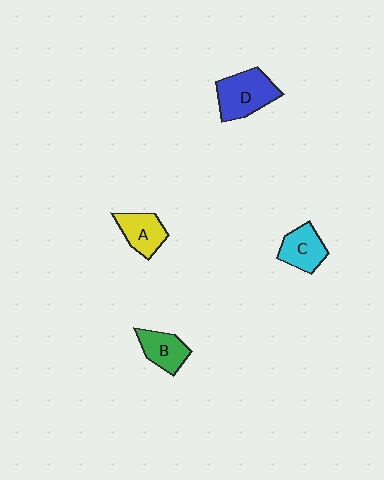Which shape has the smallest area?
Shape B (green).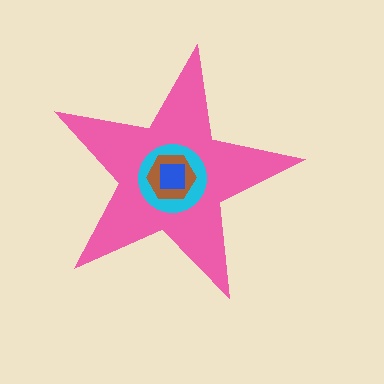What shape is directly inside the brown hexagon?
The blue square.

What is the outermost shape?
The pink star.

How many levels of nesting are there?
4.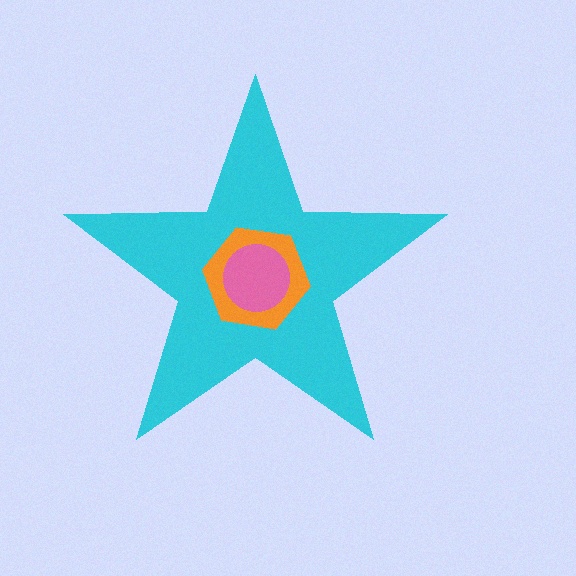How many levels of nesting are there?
3.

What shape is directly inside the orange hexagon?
The pink circle.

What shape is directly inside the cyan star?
The orange hexagon.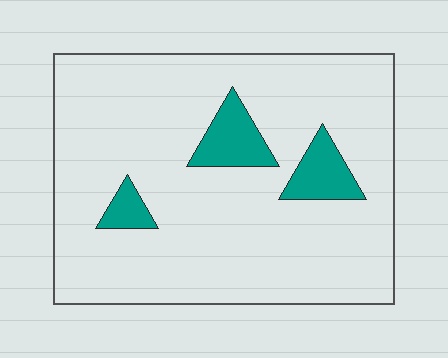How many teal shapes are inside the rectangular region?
3.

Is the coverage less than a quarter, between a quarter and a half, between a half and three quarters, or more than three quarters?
Less than a quarter.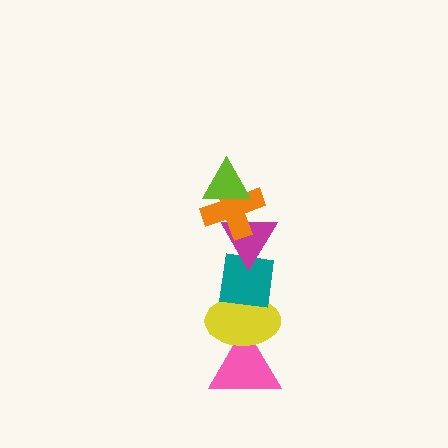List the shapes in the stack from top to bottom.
From top to bottom: the lime triangle, the orange cross, the magenta triangle, the teal square, the yellow ellipse, the pink triangle.